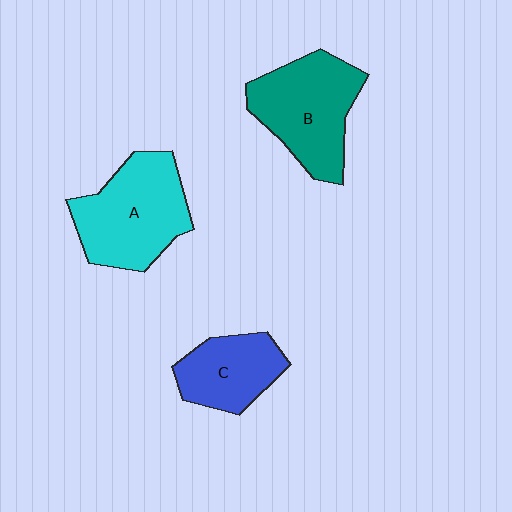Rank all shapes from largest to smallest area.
From largest to smallest: A (cyan), B (teal), C (blue).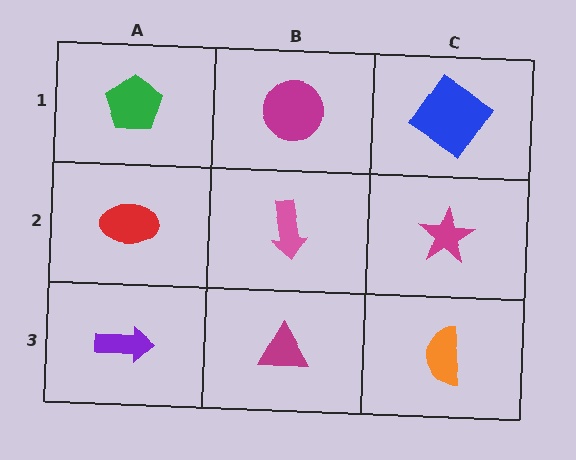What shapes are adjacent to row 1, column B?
A pink arrow (row 2, column B), a green pentagon (row 1, column A), a blue diamond (row 1, column C).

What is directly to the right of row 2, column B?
A magenta star.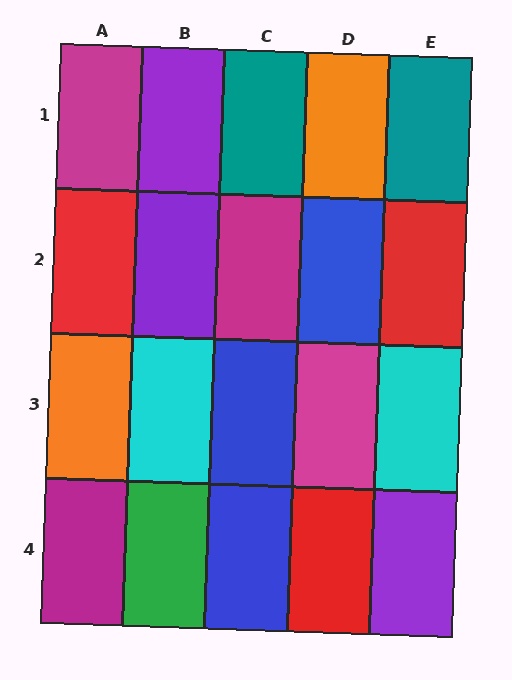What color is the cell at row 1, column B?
Purple.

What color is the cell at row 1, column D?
Orange.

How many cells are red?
3 cells are red.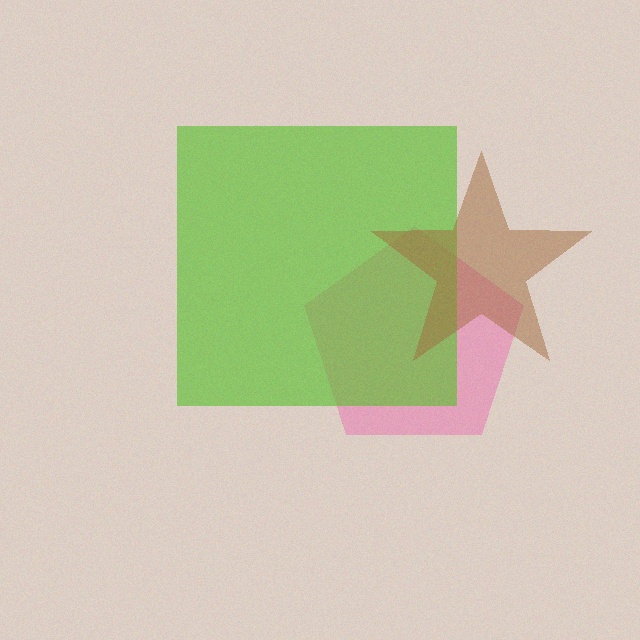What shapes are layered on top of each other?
The layered shapes are: a pink pentagon, a lime square, a brown star.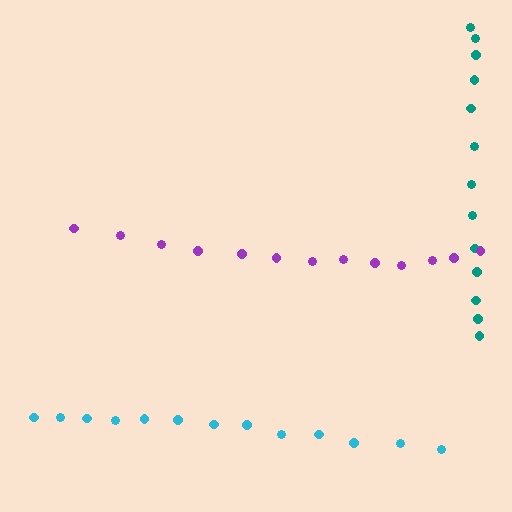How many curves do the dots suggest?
There are 3 distinct paths.